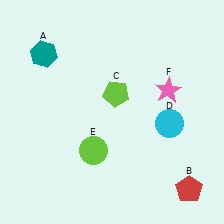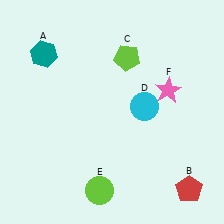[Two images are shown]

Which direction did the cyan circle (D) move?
The cyan circle (D) moved left.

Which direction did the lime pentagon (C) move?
The lime pentagon (C) moved up.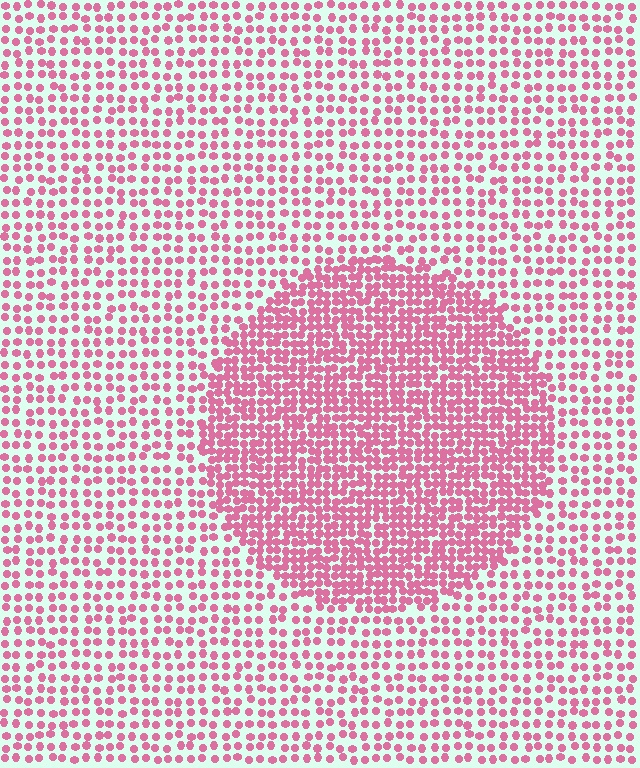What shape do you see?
I see a circle.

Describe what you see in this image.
The image contains small pink elements arranged at two different densities. A circle-shaped region is visible where the elements are more densely packed than the surrounding area.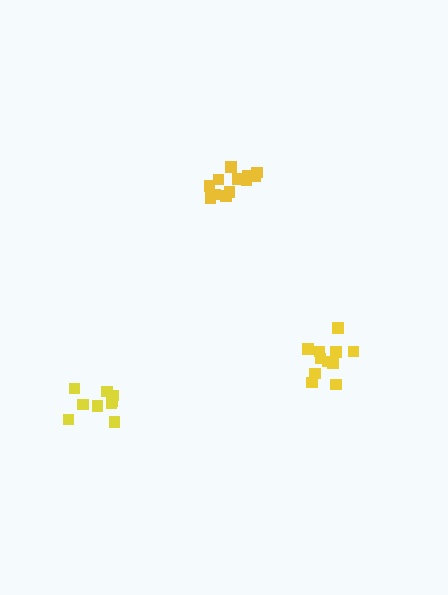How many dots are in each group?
Group 1: 9 dots, Group 2: 12 dots, Group 3: 11 dots (32 total).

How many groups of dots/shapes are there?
There are 3 groups.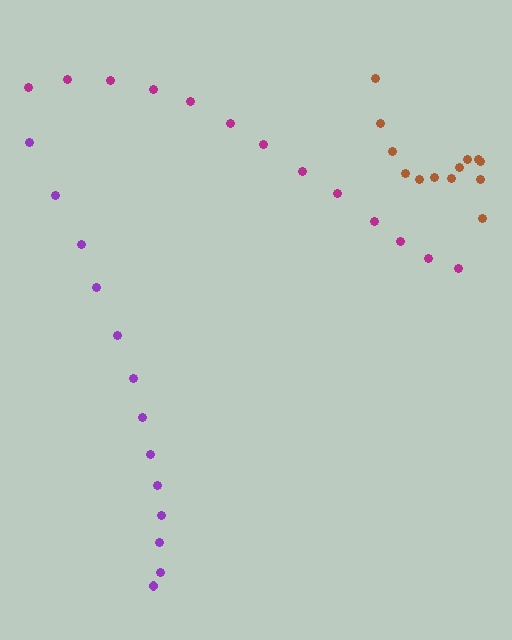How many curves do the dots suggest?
There are 3 distinct paths.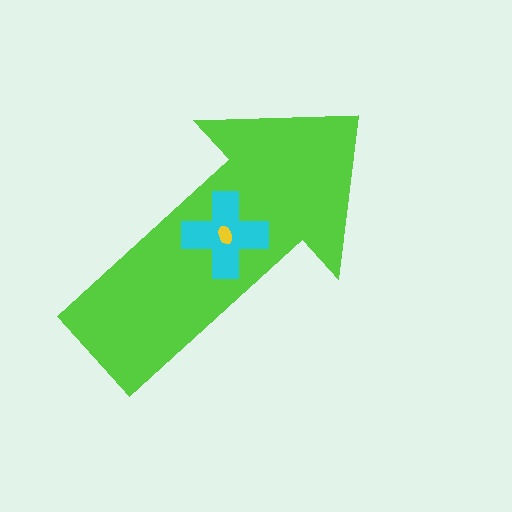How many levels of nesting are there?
3.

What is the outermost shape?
The lime arrow.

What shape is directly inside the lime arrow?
The cyan cross.